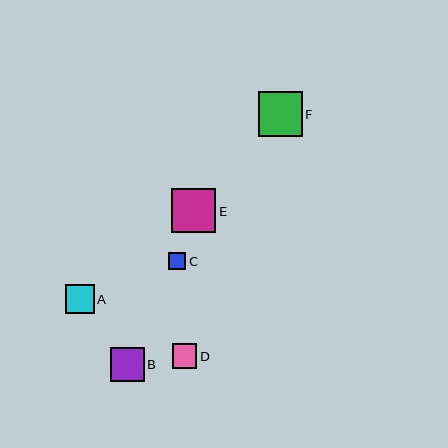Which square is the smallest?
Square C is the smallest with a size of approximately 17 pixels.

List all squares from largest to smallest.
From largest to smallest: F, E, B, A, D, C.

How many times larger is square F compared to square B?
Square F is approximately 1.3 times the size of square B.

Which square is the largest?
Square F is the largest with a size of approximately 44 pixels.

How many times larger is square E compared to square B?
Square E is approximately 1.3 times the size of square B.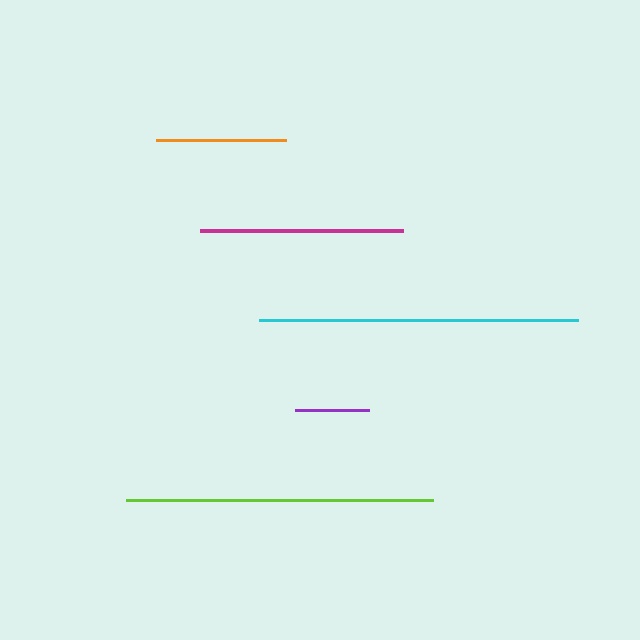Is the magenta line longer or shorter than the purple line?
The magenta line is longer than the purple line.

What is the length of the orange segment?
The orange segment is approximately 130 pixels long.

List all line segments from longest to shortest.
From longest to shortest: cyan, lime, magenta, orange, purple.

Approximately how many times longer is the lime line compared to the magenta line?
The lime line is approximately 1.5 times the length of the magenta line.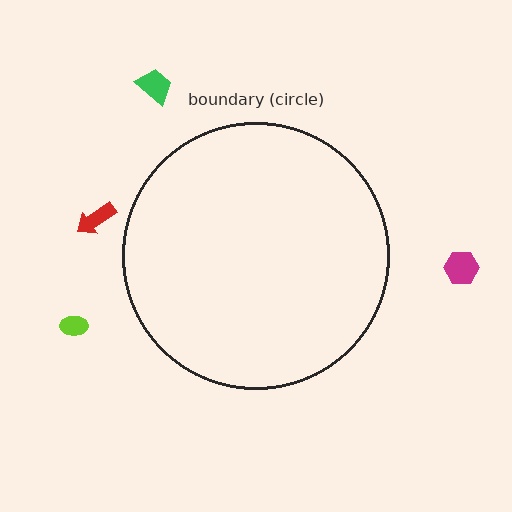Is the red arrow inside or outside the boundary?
Outside.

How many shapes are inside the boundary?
0 inside, 4 outside.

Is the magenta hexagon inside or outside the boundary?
Outside.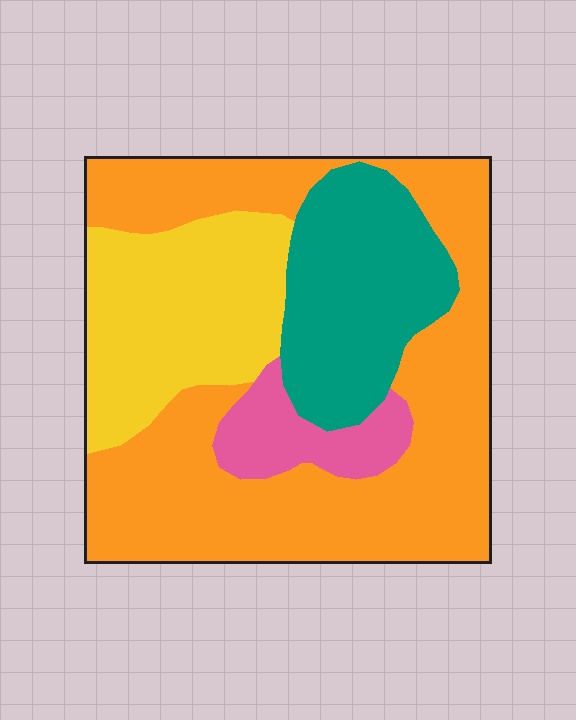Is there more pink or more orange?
Orange.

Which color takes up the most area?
Orange, at roughly 50%.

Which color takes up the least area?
Pink, at roughly 10%.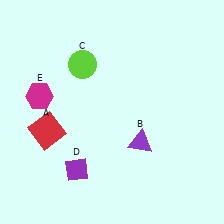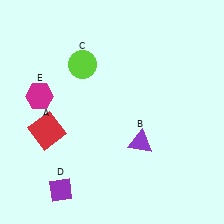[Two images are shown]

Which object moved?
The purple diamond (D) moved down.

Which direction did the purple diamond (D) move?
The purple diamond (D) moved down.